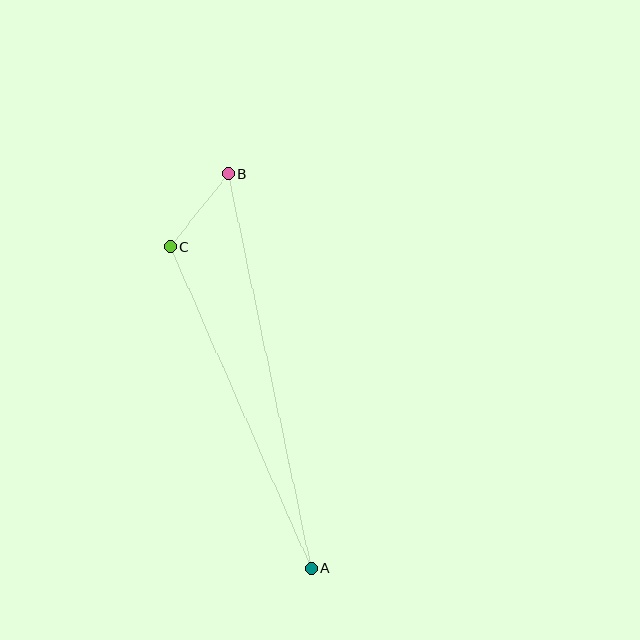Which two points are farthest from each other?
Points A and B are farthest from each other.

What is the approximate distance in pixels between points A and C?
The distance between A and C is approximately 351 pixels.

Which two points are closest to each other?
Points B and C are closest to each other.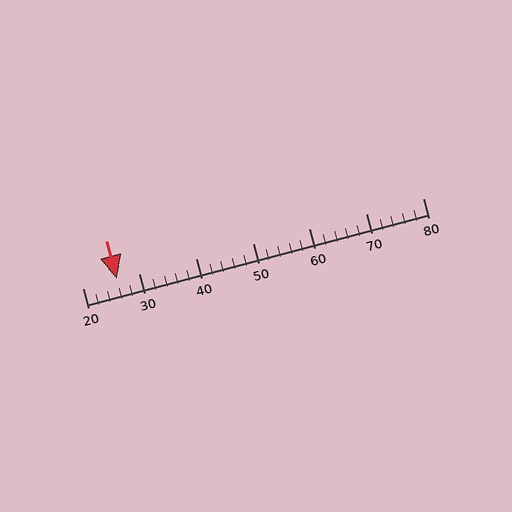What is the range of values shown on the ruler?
The ruler shows values from 20 to 80.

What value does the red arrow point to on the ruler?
The red arrow points to approximately 26.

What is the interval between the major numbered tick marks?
The major tick marks are spaced 10 units apart.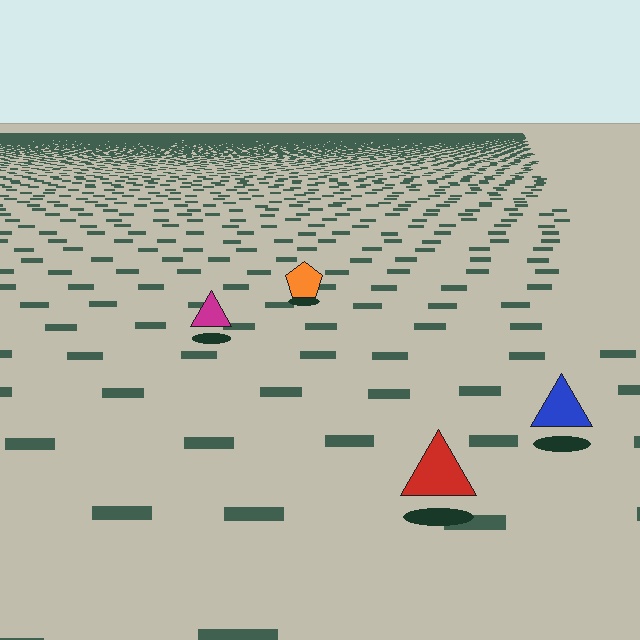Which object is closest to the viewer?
The red triangle is closest. The texture marks near it are larger and more spread out.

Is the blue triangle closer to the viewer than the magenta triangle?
Yes. The blue triangle is closer — you can tell from the texture gradient: the ground texture is coarser near it.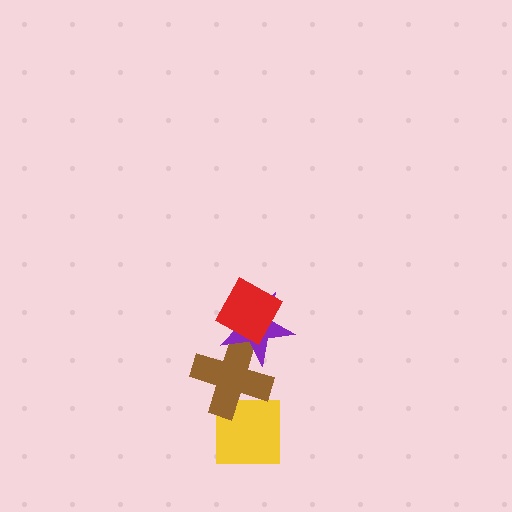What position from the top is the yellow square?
The yellow square is 4th from the top.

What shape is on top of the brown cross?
The purple star is on top of the brown cross.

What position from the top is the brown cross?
The brown cross is 3rd from the top.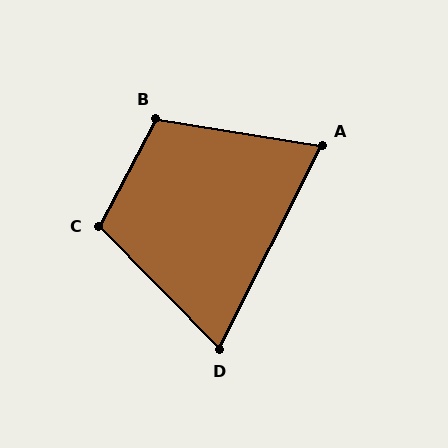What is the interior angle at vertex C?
Approximately 107 degrees (obtuse).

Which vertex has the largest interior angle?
B, at approximately 109 degrees.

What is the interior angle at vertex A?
Approximately 73 degrees (acute).